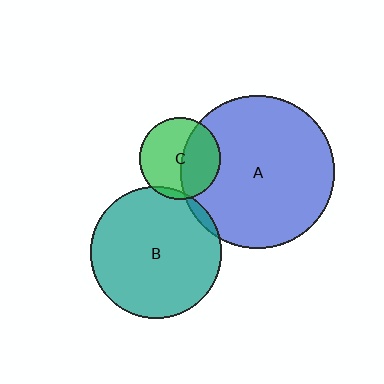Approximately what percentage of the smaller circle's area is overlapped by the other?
Approximately 40%.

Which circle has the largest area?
Circle A (blue).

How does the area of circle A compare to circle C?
Approximately 3.5 times.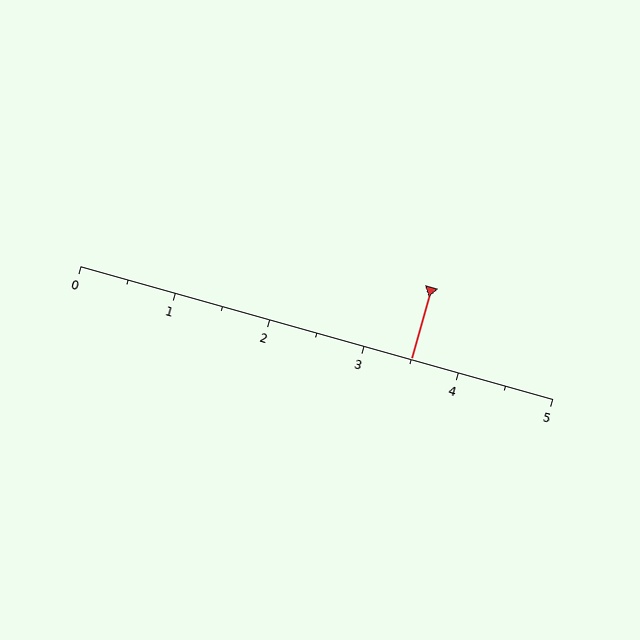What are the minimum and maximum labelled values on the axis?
The axis runs from 0 to 5.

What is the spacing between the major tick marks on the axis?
The major ticks are spaced 1 apart.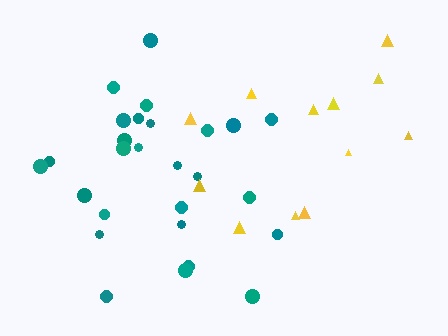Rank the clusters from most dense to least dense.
teal, yellow.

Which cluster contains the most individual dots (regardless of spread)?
Teal (27).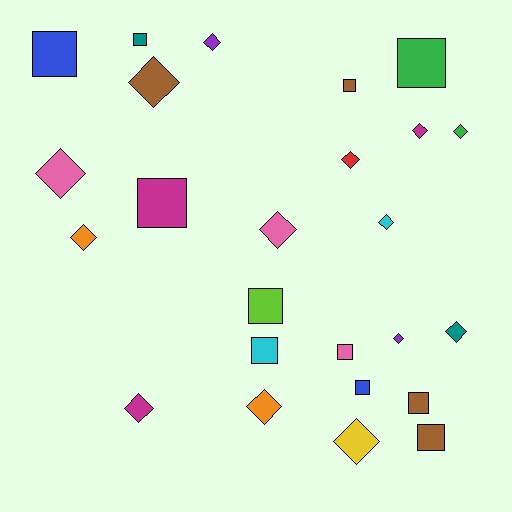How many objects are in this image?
There are 25 objects.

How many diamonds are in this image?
There are 14 diamonds.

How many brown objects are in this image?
There are 4 brown objects.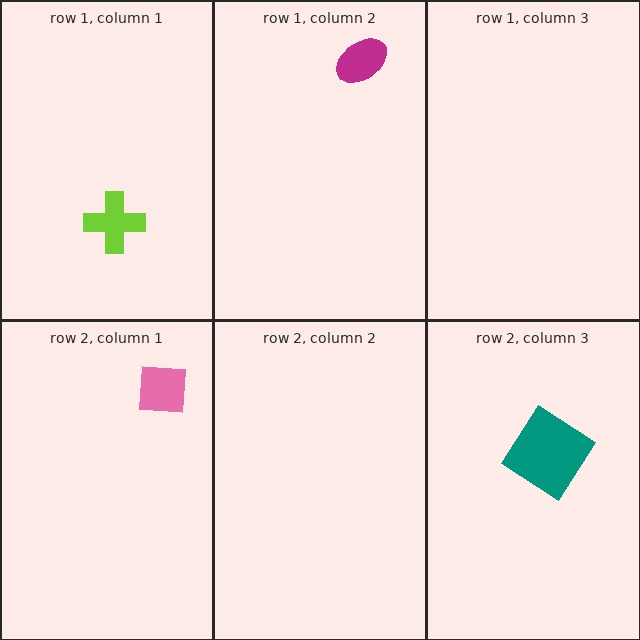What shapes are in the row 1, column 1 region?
The lime cross.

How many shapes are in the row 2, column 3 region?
1.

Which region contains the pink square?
The row 2, column 1 region.